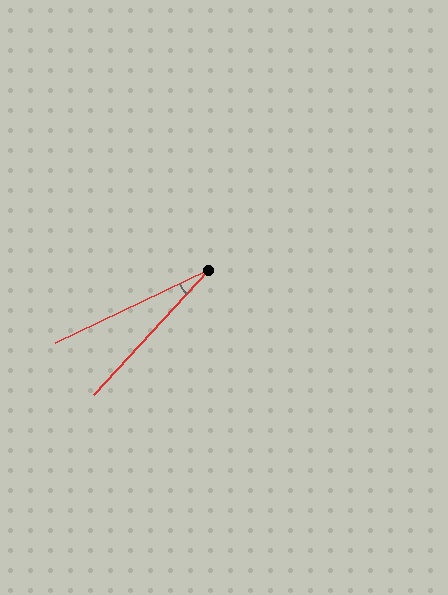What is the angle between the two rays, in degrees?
Approximately 22 degrees.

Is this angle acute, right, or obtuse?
It is acute.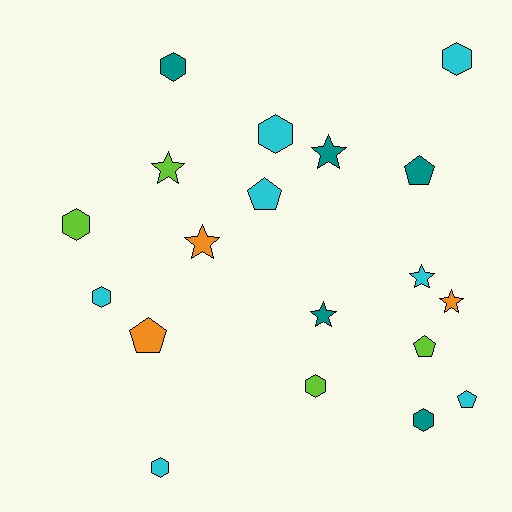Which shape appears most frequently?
Hexagon, with 8 objects.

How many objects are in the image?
There are 19 objects.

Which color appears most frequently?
Cyan, with 7 objects.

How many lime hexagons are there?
There are 2 lime hexagons.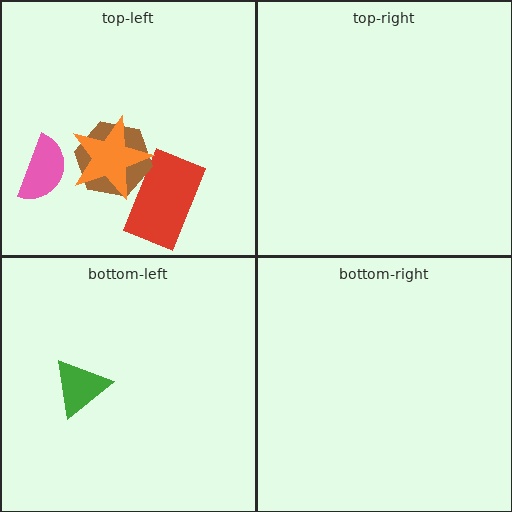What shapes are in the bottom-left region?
The green triangle.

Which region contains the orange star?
The top-left region.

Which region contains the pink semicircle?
The top-left region.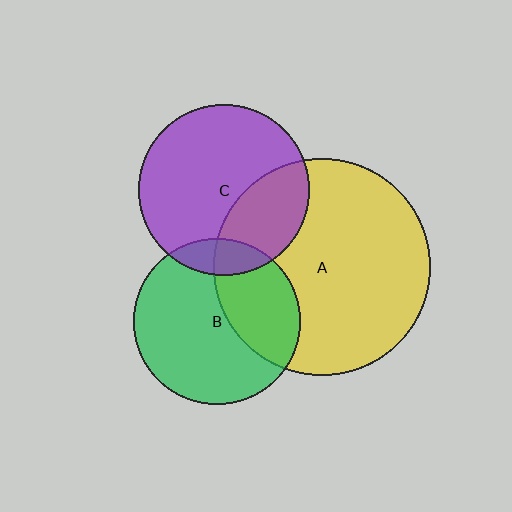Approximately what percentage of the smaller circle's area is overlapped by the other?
Approximately 35%.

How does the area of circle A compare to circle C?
Approximately 1.6 times.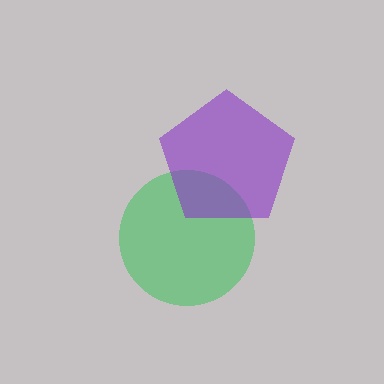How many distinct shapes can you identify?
There are 2 distinct shapes: a green circle, a purple pentagon.